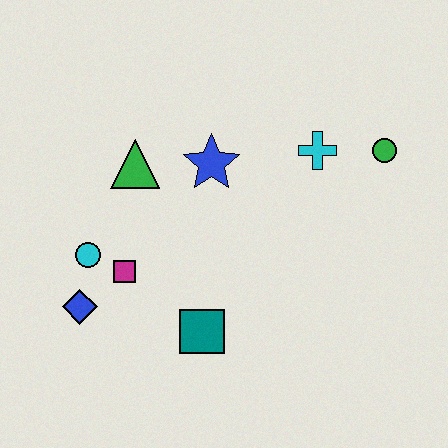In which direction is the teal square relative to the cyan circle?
The teal square is to the right of the cyan circle.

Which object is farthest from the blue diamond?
The green circle is farthest from the blue diamond.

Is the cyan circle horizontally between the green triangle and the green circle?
No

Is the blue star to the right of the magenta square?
Yes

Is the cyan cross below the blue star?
No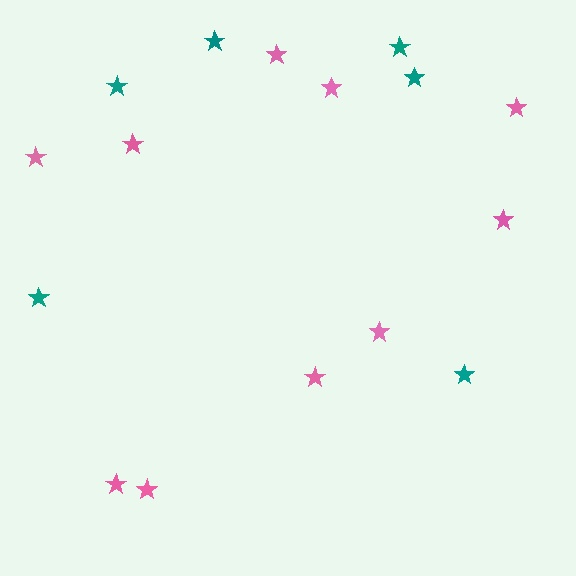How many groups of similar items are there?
There are 2 groups: one group of teal stars (6) and one group of pink stars (10).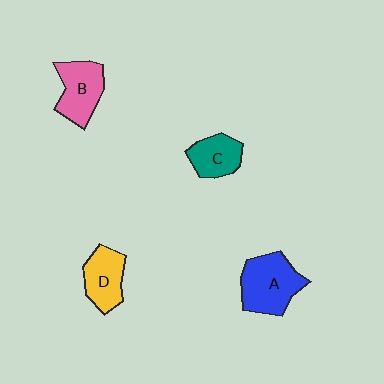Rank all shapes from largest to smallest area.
From largest to smallest: A (blue), B (pink), D (yellow), C (teal).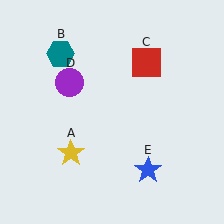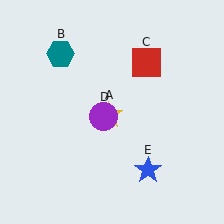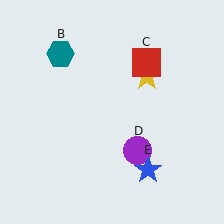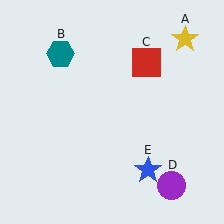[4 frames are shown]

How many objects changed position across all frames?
2 objects changed position: yellow star (object A), purple circle (object D).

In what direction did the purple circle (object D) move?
The purple circle (object D) moved down and to the right.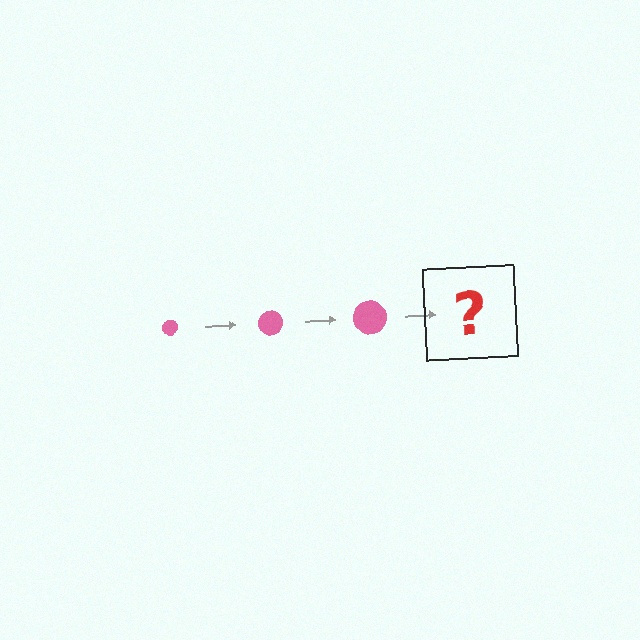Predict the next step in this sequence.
The next step is a pink circle, larger than the previous one.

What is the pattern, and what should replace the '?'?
The pattern is that the circle gets progressively larger each step. The '?' should be a pink circle, larger than the previous one.